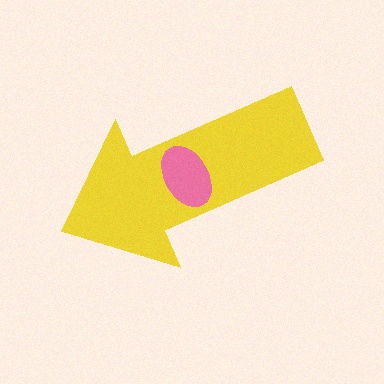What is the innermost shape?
The pink ellipse.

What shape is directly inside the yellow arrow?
The pink ellipse.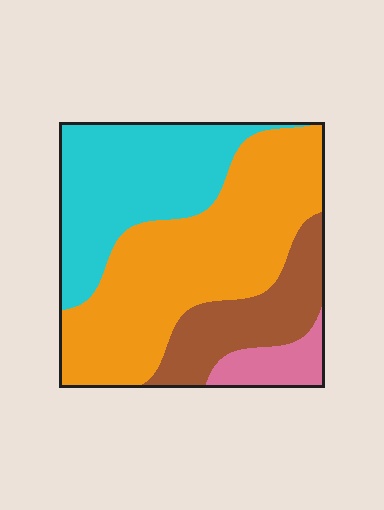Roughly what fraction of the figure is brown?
Brown covers roughly 15% of the figure.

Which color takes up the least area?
Pink, at roughly 5%.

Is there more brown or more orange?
Orange.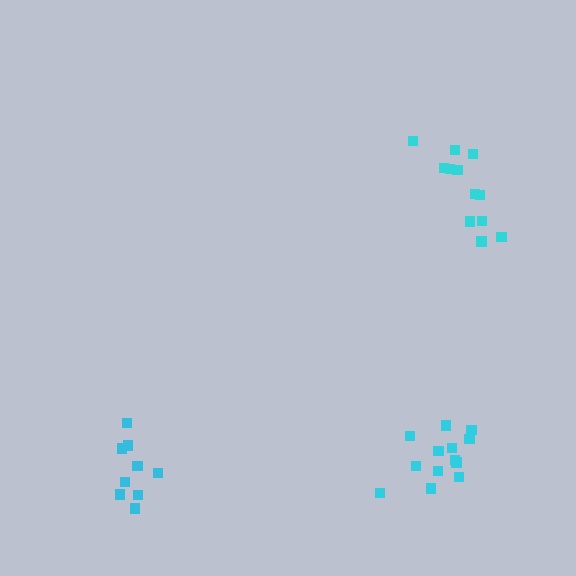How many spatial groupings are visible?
There are 3 spatial groupings.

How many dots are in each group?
Group 1: 9 dots, Group 2: 12 dots, Group 3: 13 dots (34 total).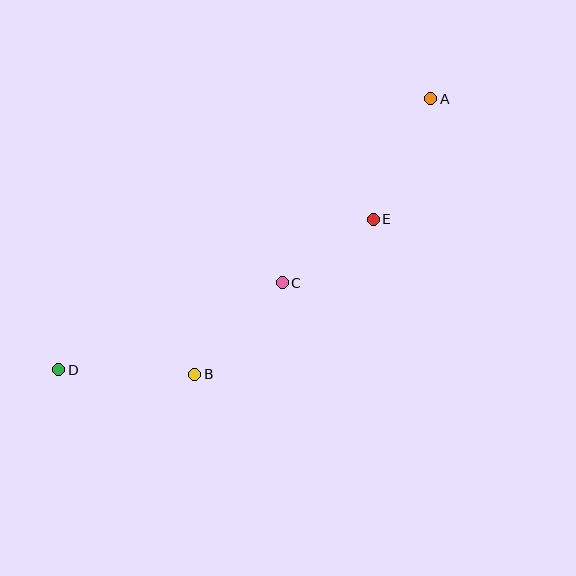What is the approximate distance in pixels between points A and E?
The distance between A and E is approximately 134 pixels.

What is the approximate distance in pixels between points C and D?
The distance between C and D is approximately 240 pixels.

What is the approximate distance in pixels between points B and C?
The distance between B and C is approximately 127 pixels.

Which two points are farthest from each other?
Points A and D are farthest from each other.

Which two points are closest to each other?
Points C and E are closest to each other.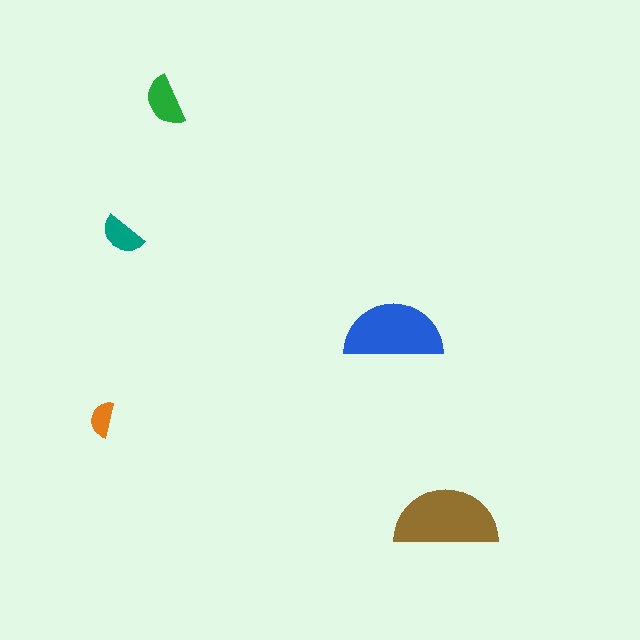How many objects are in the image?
There are 5 objects in the image.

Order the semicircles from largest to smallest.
the brown one, the blue one, the green one, the teal one, the orange one.